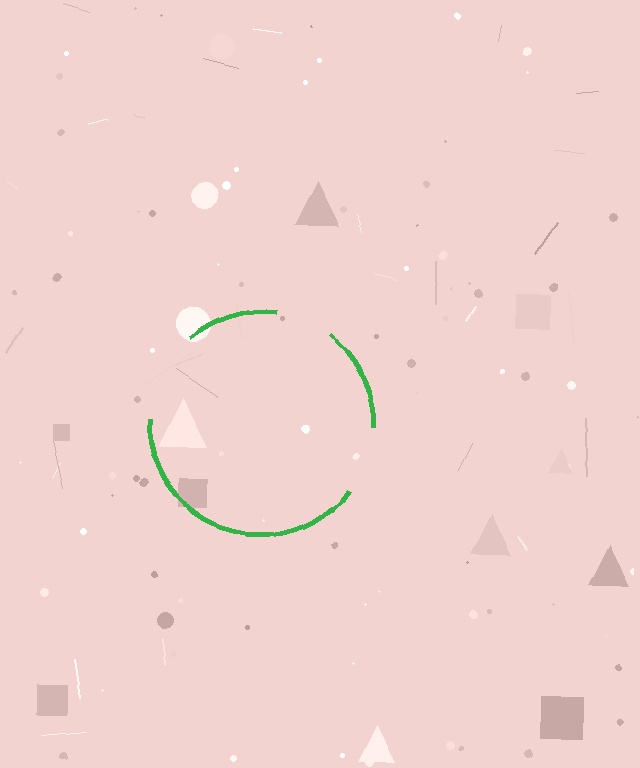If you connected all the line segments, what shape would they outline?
They would outline a circle.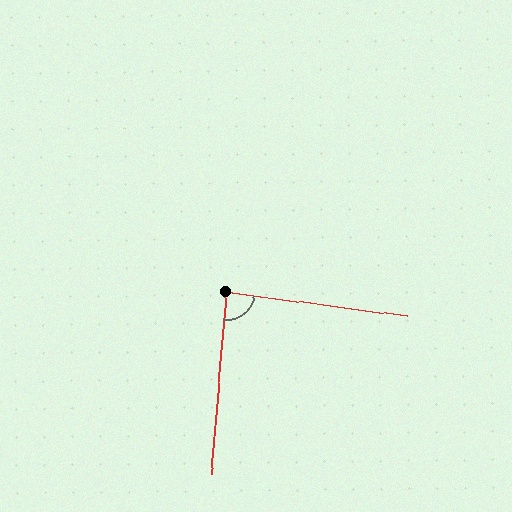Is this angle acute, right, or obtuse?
It is approximately a right angle.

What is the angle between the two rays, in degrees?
Approximately 87 degrees.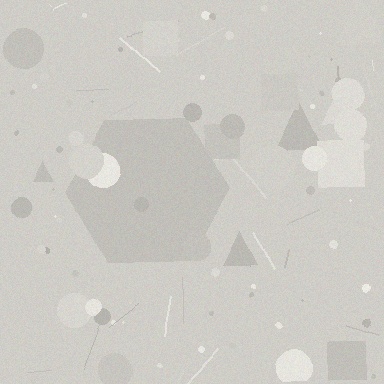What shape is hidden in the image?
A hexagon is hidden in the image.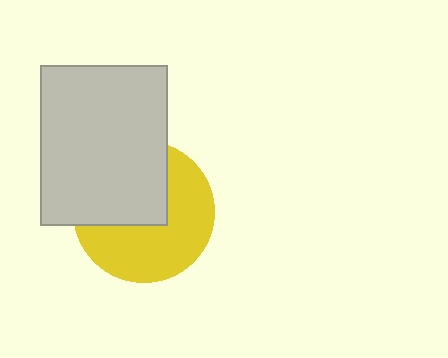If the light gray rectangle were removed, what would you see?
You would see the complete yellow circle.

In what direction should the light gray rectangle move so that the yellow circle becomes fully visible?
The light gray rectangle should move toward the upper-left. That is the shortest direction to clear the overlap and leave the yellow circle fully visible.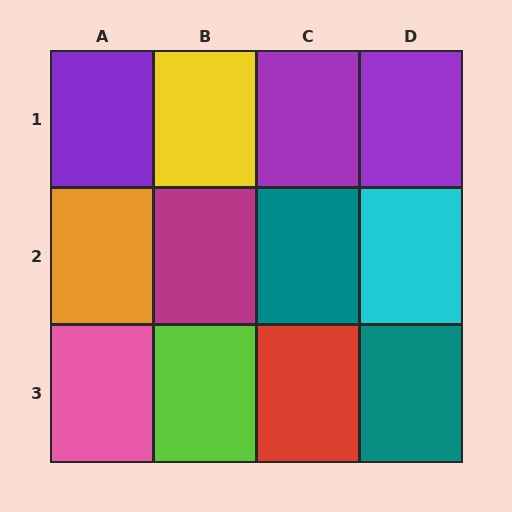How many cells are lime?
1 cell is lime.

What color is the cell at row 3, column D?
Teal.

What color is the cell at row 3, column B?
Lime.